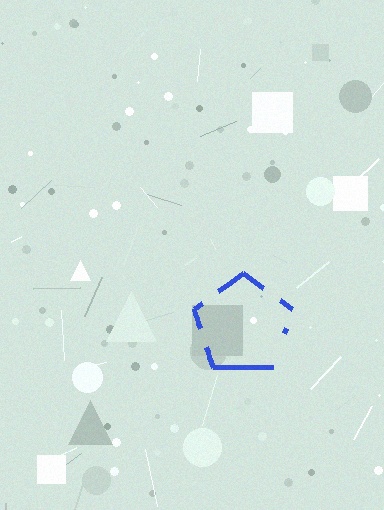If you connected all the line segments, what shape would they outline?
They would outline a pentagon.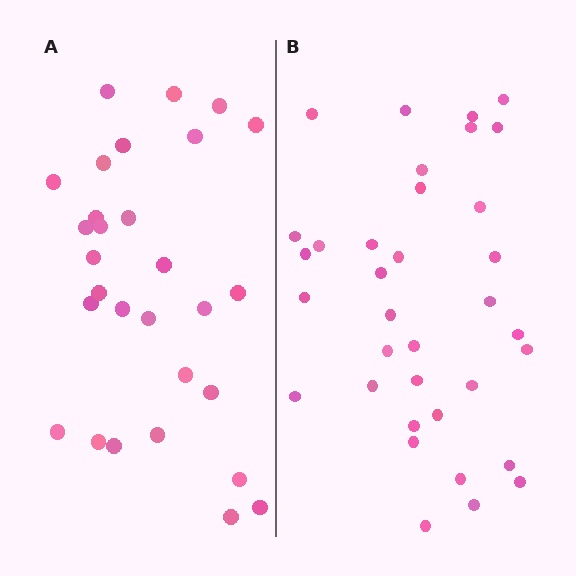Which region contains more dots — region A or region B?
Region B (the right region) has more dots.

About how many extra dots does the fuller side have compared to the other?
Region B has about 6 more dots than region A.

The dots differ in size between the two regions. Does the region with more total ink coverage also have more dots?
No. Region A has more total ink coverage because its dots are larger, but region B actually contains more individual dots. Total area can be misleading — the number of items is what matters here.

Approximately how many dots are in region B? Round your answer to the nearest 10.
About 40 dots. (The exact count is 35, which rounds to 40.)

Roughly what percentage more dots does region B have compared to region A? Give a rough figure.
About 20% more.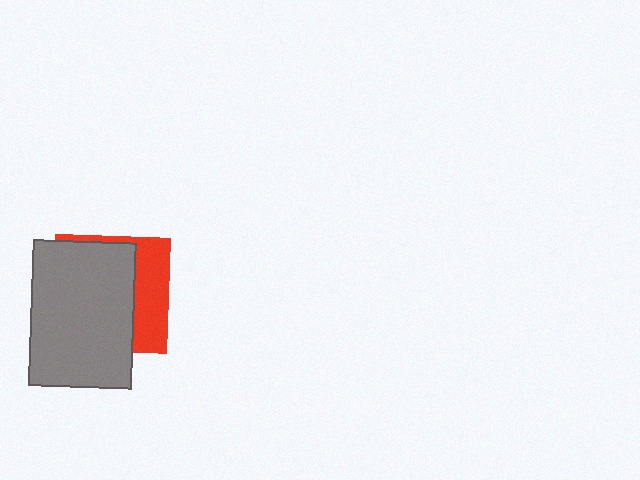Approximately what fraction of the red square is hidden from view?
Roughly 67% of the red square is hidden behind the gray rectangle.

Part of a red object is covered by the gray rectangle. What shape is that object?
It is a square.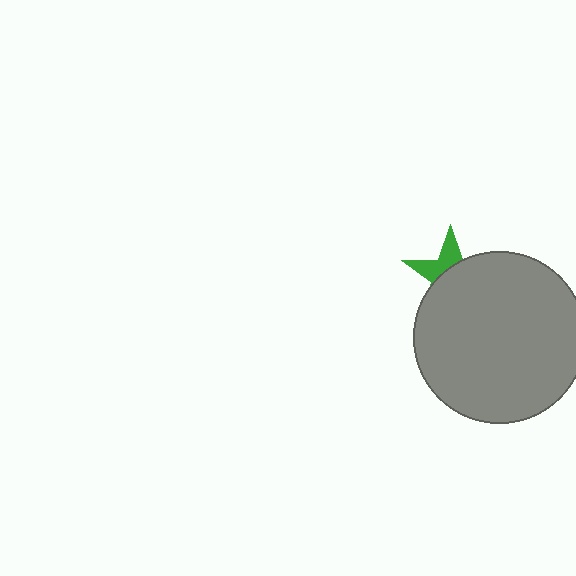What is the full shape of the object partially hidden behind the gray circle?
The partially hidden object is a green star.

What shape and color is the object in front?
The object in front is a gray circle.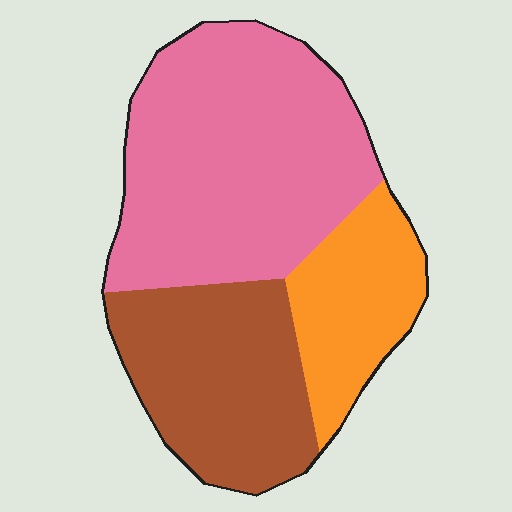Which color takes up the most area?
Pink, at roughly 50%.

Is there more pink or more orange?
Pink.